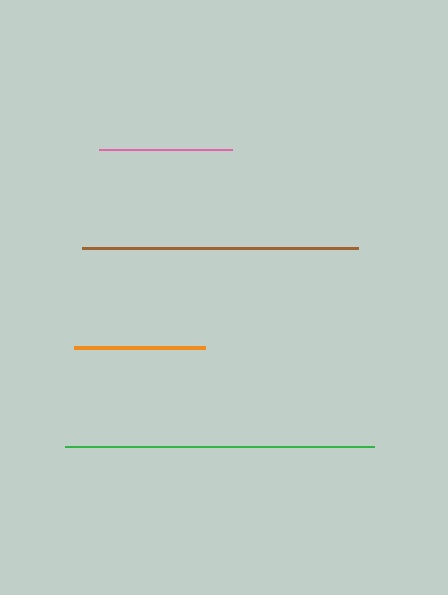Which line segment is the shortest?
The orange line is the shortest at approximately 132 pixels.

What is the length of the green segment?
The green segment is approximately 309 pixels long.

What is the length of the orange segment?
The orange segment is approximately 132 pixels long.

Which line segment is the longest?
The green line is the longest at approximately 309 pixels.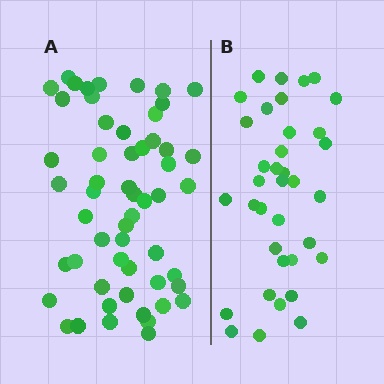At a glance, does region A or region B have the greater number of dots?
Region A (the left region) has more dots.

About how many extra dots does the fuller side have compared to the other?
Region A has approximately 20 more dots than region B.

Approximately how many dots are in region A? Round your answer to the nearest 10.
About 60 dots. (The exact count is 55, which rounds to 60.)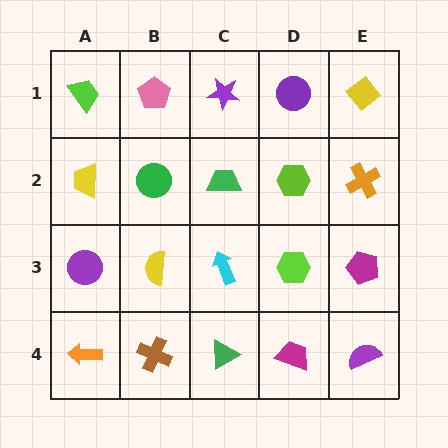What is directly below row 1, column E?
An orange cross.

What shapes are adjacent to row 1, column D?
A lime hexagon (row 2, column D), a purple star (row 1, column C), a yellow diamond (row 1, column E).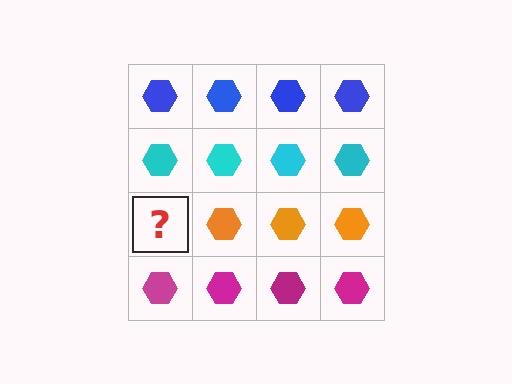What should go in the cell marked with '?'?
The missing cell should contain an orange hexagon.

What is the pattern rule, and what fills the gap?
The rule is that each row has a consistent color. The gap should be filled with an orange hexagon.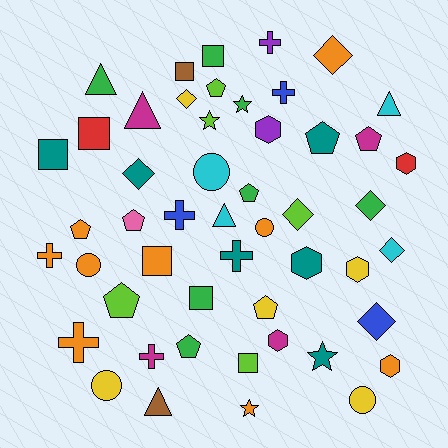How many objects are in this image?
There are 50 objects.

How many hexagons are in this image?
There are 6 hexagons.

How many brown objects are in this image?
There are 2 brown objects.